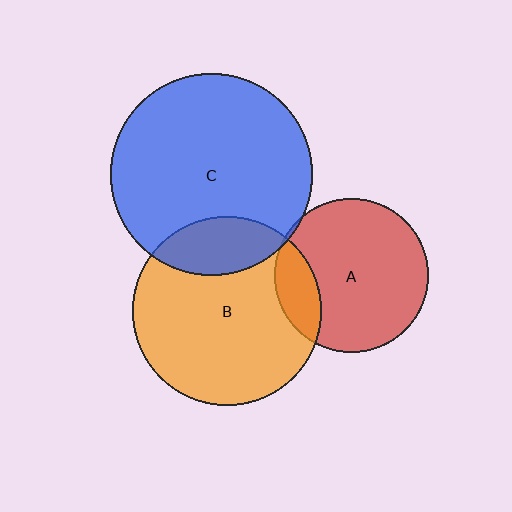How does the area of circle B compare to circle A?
Approximately 1.5 times.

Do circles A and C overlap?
Yes.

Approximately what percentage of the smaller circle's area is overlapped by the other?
Approximately 5%.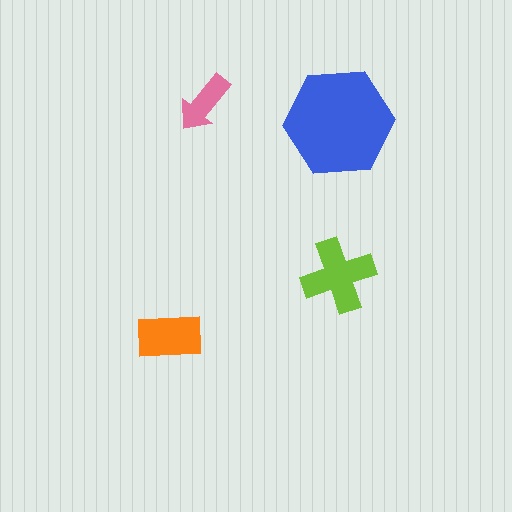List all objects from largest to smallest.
The blue hexagon, the lime cross, the orange rectangle, the pink arrow.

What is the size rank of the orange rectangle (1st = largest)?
3rd.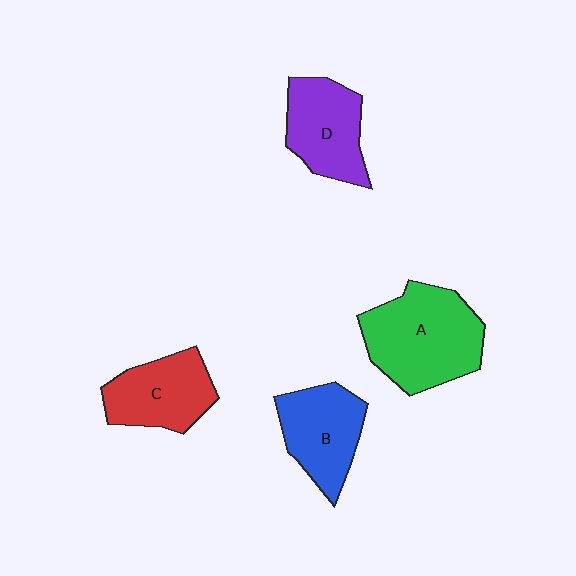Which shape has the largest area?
Shape A (green).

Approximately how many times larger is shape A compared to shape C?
Approximately 1.5 times.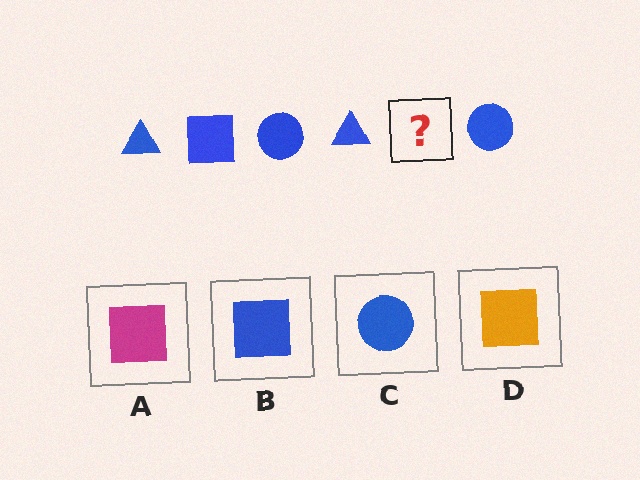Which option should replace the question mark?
Option B.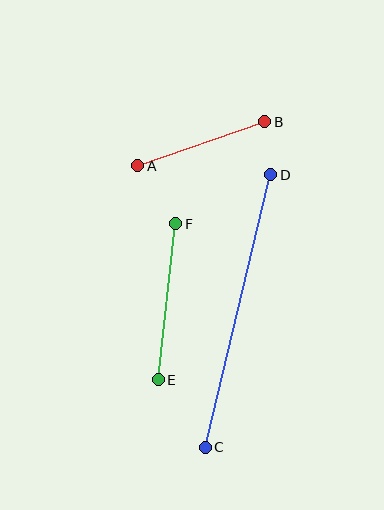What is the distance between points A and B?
The distance is approximately 134 pixels.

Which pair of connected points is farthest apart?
Points C and D are farthest apart.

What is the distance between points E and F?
The distance is approximately 157 pixels.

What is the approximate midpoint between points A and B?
The midpoint is at approximately (201, 144) pixels.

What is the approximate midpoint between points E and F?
The midpoint is at approximately (167, 302) pixels.